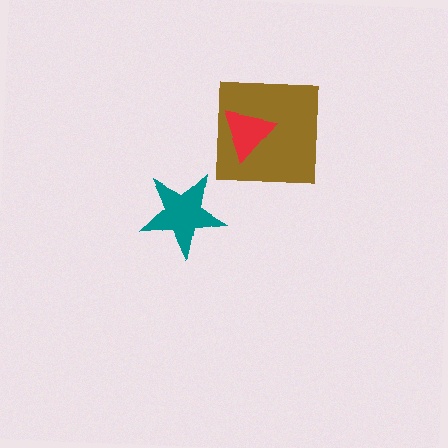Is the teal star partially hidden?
No, no other shape covers it.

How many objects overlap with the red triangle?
1 object overlaps with the red triangle.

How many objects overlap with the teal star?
0 objects overlap with the teal star.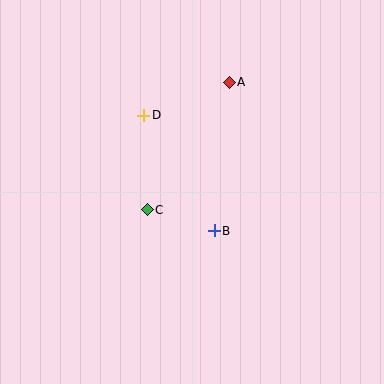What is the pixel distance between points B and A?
The distance between B and A is 149 pixels.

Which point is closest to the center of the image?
Point B at (214, 231) is closest to the center.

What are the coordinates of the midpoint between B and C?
The midpoint between B and C is at (181, 220).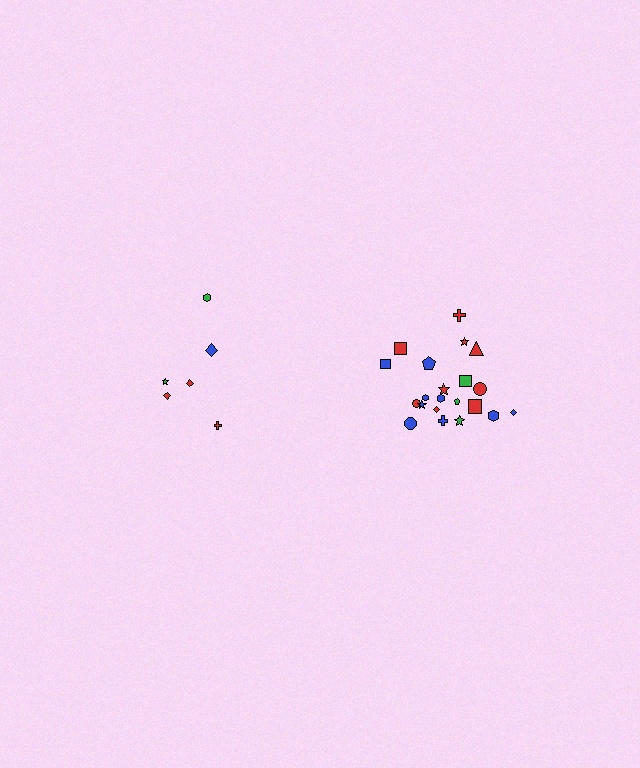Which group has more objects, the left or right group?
The right group.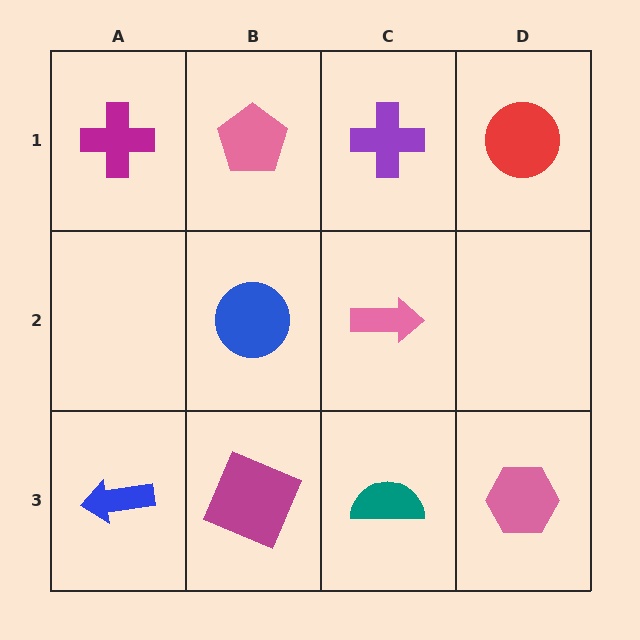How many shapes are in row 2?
2 shapes.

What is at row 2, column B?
A blue circle.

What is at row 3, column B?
A magenta square.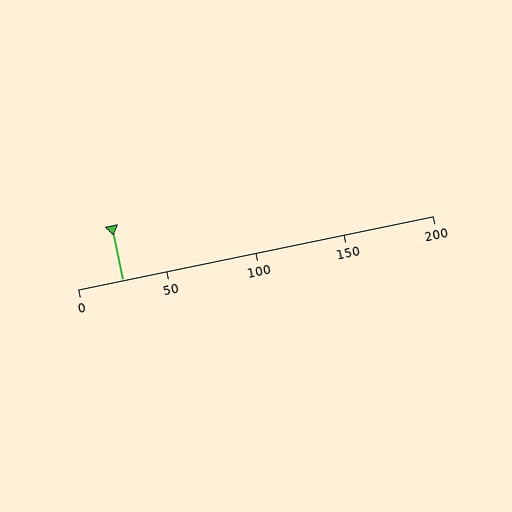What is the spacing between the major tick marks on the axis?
The major ticks are spaced 50 apart.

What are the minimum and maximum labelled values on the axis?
The axis runs from 0 to 200.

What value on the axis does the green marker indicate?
The marker indicates approximately 25.